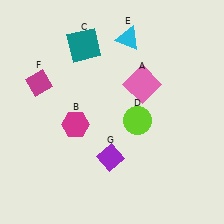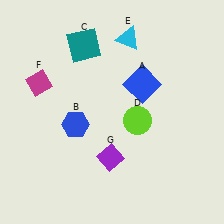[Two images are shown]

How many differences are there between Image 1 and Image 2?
There are 2 differences between the two images.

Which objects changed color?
A changed from pink to blue. B changed from magenta to blue.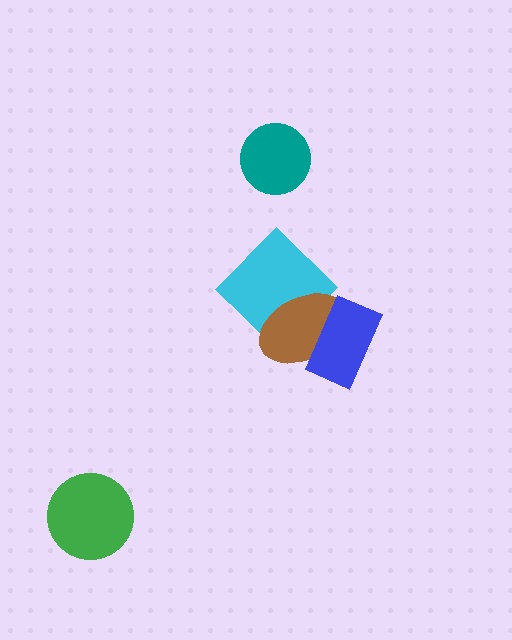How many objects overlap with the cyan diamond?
1 object overlaps with the cyan diamond.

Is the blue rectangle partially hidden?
No, no other shape covers it.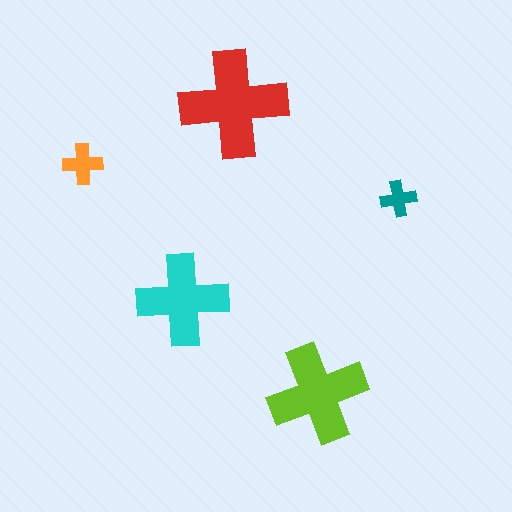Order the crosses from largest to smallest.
the red one, the lime one, the cyan one, the orange one, the teal one.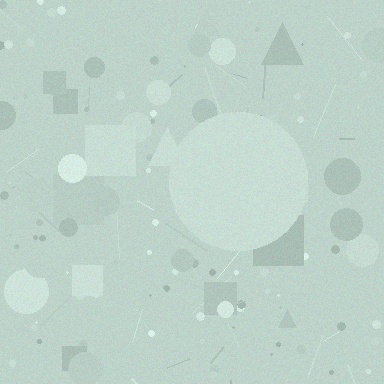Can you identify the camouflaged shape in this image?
The camouflaged shape is a circle.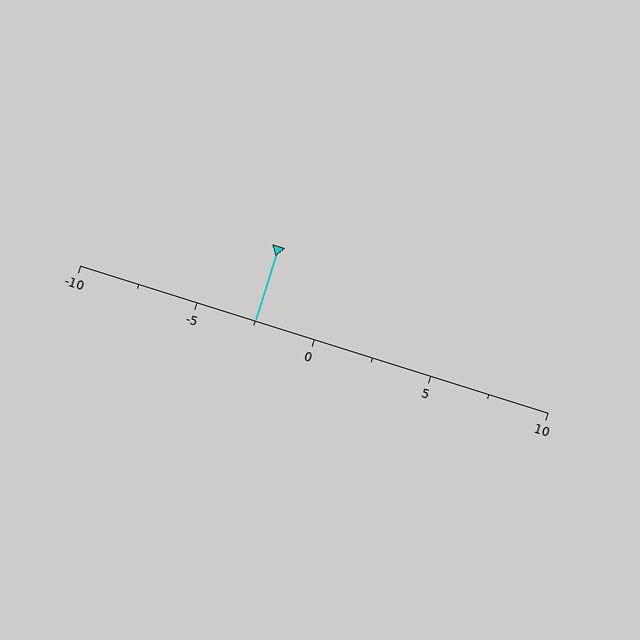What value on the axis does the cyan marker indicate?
The marker indicates approximately -2.5.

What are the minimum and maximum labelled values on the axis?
The axis runs from -10 to 10.